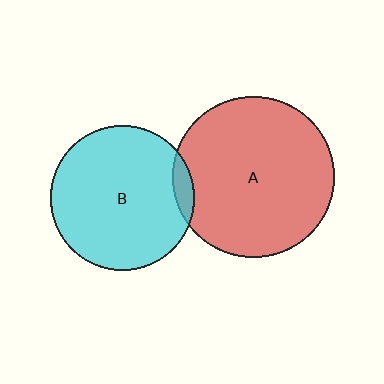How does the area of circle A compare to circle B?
Approximately 1.2 times.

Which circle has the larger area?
Circle A (red).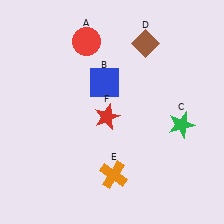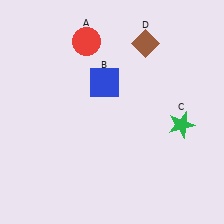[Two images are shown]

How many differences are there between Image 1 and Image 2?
There are 2 differences between the two images.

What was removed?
The orange cross (E), the red star (F) were removed in Image 2.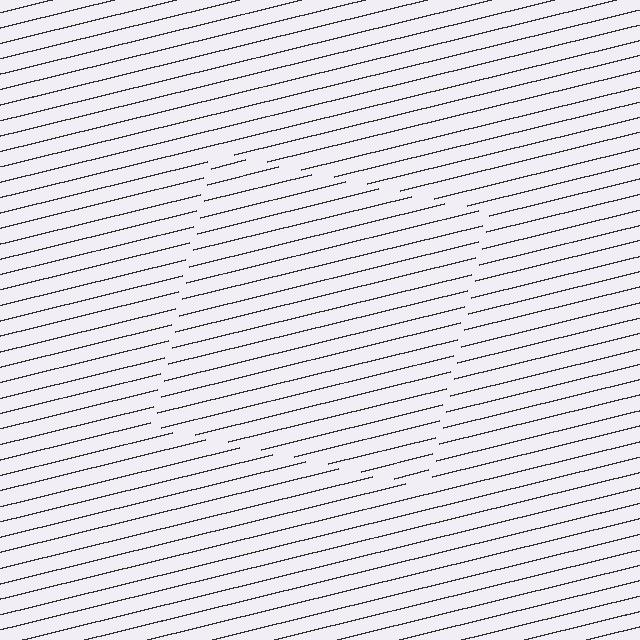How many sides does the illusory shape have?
4 sides — the line-ends trace a square.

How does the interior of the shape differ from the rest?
The interior of the shape contains the same grating, shifted by half a period — the contour is defined by the phase discontinuity where line-ends from the inner and outer gratings abut.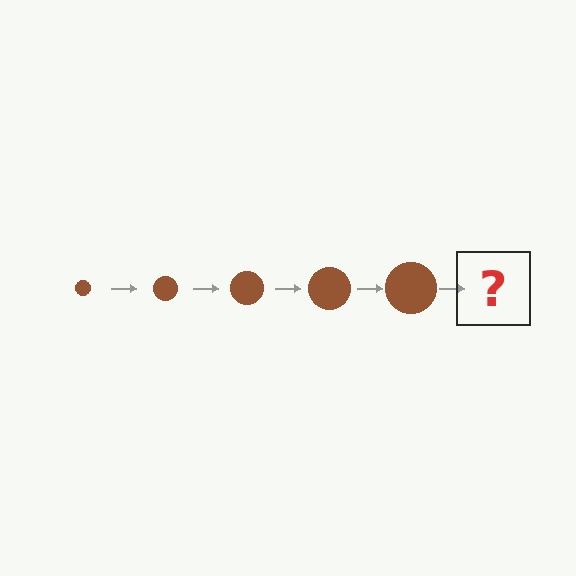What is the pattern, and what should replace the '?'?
The pattern is that the circle gets progressively larger each step. The '?' should be a brown circle, larger than the previous one.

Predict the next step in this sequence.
The next step is a brown circle, larger than the previous one.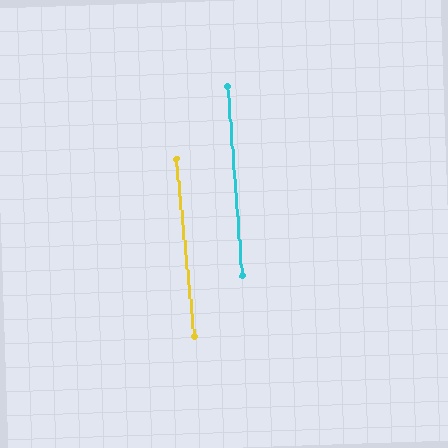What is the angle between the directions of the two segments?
Approximately 1 degree.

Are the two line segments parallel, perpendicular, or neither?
Parallel — their directions differ by only 1.4°.